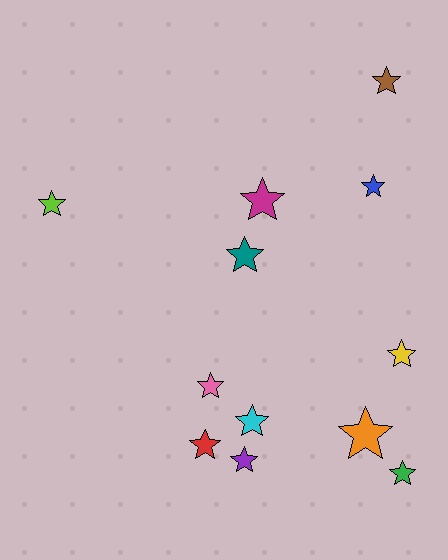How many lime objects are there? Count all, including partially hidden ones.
There is 1 lime object.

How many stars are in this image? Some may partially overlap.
There are 12 stars.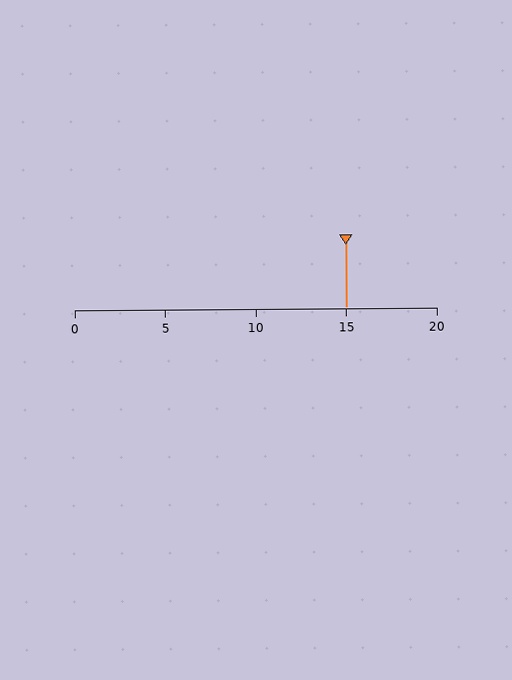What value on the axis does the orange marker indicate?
The marker indicates approximately 15.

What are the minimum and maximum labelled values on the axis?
The axis runs from 0 to 20.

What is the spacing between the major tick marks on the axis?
The major ticks are spaced 5 apart.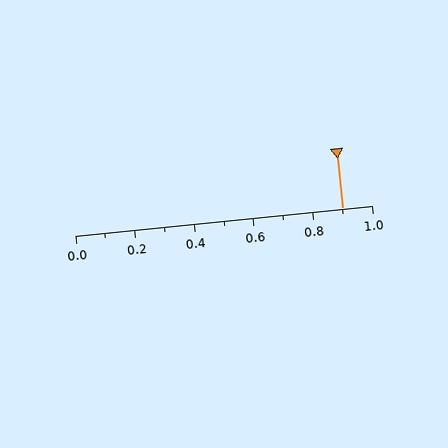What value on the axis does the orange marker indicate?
The marker indicates approximately 0.9.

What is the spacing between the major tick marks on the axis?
The major ticks are spaced 0.2 apart.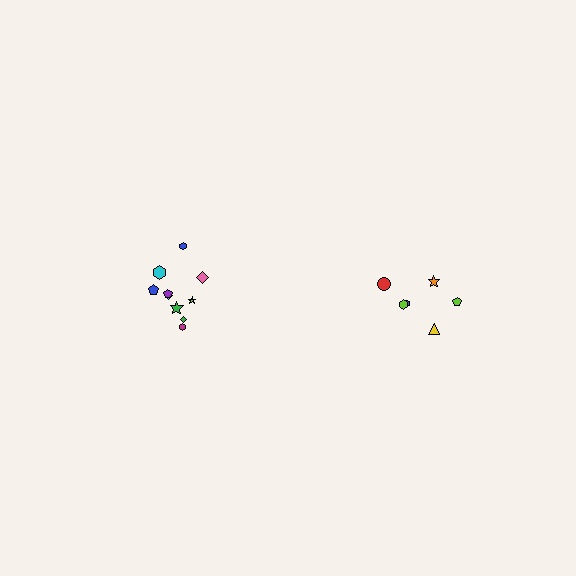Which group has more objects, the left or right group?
The left group.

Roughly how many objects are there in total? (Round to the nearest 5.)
Roughly 15 objects in total.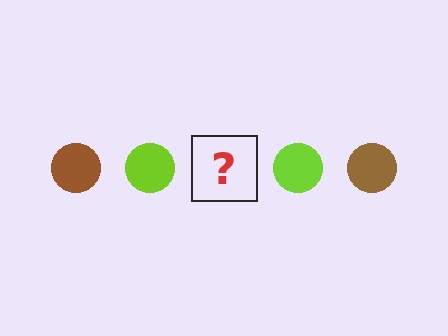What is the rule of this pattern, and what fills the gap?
The rule is that the pattern cycles through brown, lime circles. The gap should be filled with a brown circle.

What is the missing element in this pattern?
The missing element is a brown circle.